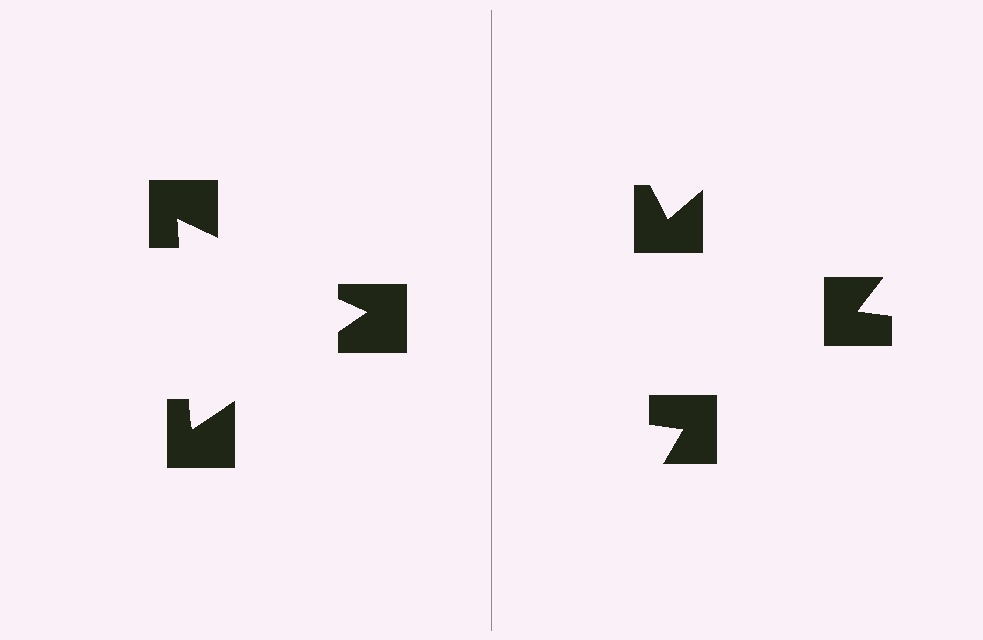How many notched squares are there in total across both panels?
6 — 3 on each side.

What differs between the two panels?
The notched squares are positioned identically on both sides; only the wedge orientations differ. On the left they align to a triangle; on the right they are misaligned.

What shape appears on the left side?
An illusory triangle.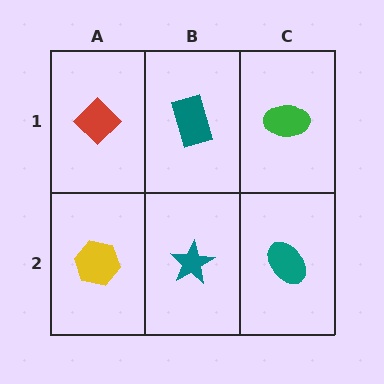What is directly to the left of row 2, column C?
A teal star.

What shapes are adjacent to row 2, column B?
A teal rectangle (row 1, column B), a yellow hexagon (row 2, column A), a teal ellipse (row 2, column C).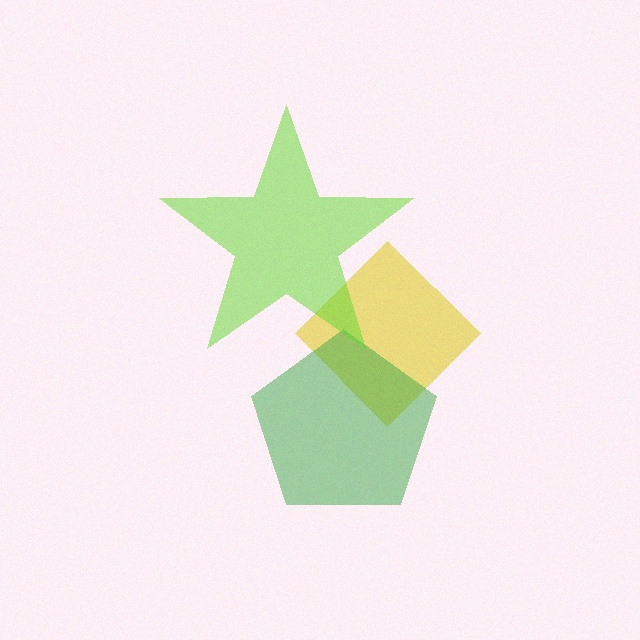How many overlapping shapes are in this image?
There are 3 overlapping shapes in the image.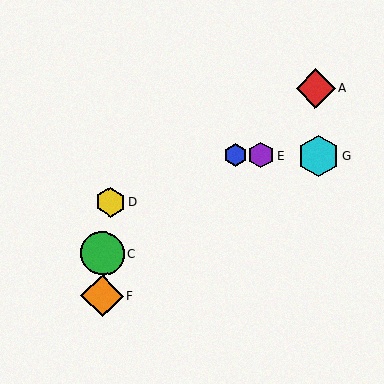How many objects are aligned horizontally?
3 objects (B, E, G) are aligned horizontally.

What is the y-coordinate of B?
Object B is at y≈155.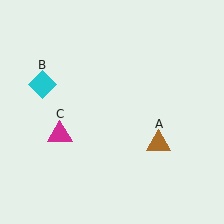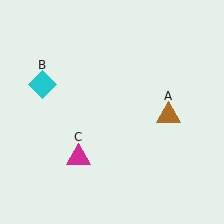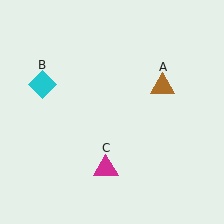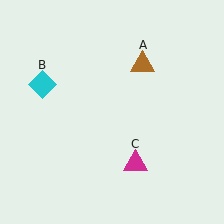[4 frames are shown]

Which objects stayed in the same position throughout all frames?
Cyan diamond (object B) remained stationary.